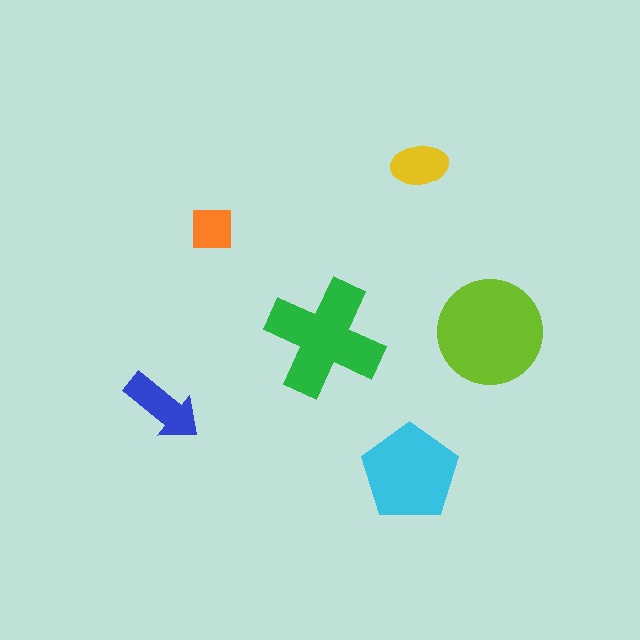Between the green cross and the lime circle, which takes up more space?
The lime circle.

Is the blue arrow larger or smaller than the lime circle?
Smaller.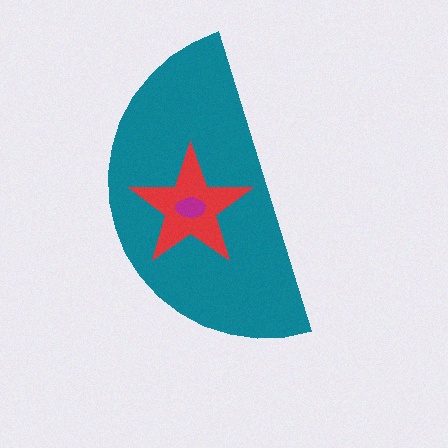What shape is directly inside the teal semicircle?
The red star.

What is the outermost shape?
The teal semicircle.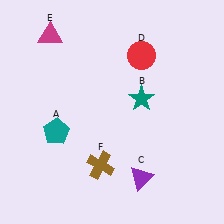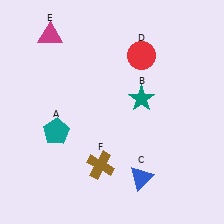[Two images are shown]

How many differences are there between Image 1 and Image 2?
There is 1 difference between the two images.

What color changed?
The triangle (C) changed from purple in Image 1 to blue in Image 2.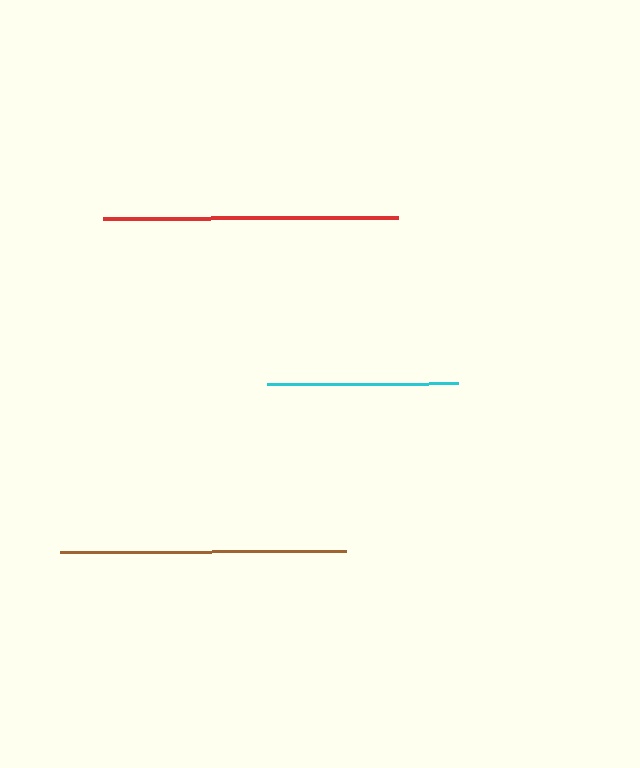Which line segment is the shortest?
The cyan line is the shortest at approximately 190 pixels.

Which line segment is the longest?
The red line is the longest at approximately 295 pixels.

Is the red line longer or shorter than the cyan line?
The red line is longer than the cyan line.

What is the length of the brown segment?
The brown segment is approximately 286 pixels long.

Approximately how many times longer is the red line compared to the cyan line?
The red line is approximately 1.5 times the length of the cyan line.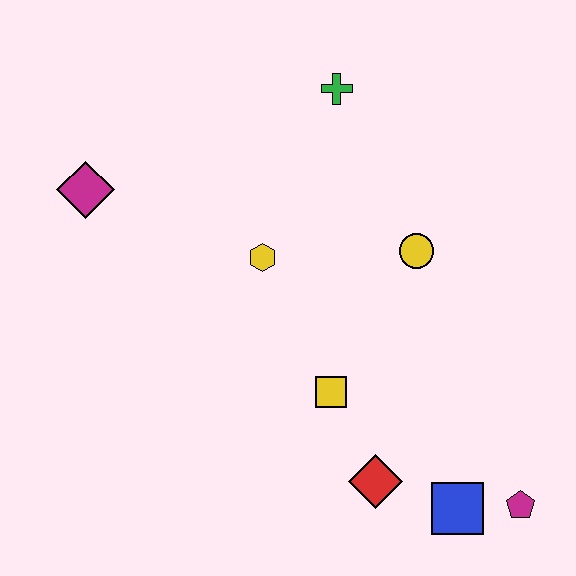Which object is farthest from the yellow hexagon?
The magenta pentagon is farthest from the yellow hexagon.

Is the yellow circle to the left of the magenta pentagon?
Yes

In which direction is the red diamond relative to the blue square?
The red diamond is to the left of the blue square.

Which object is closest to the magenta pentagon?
The blue square is closest to the magenta pentagon.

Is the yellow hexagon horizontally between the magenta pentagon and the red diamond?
No